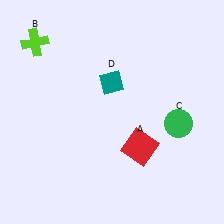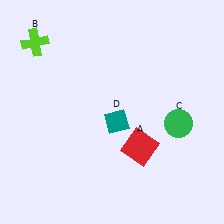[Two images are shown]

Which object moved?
The teal diamond (D) moved down.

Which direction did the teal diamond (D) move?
The teal diamond (D) moved down.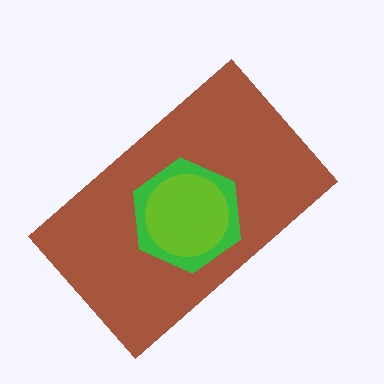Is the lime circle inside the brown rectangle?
Yes.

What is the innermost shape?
The lime circle.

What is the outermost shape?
The brown rectangle.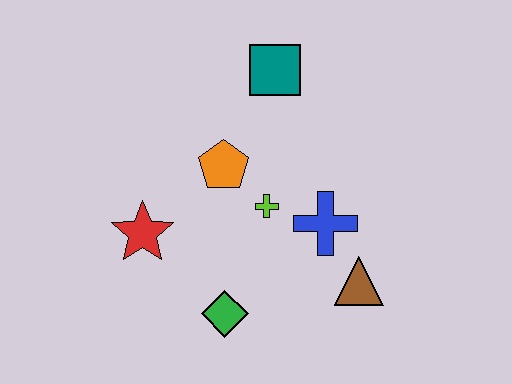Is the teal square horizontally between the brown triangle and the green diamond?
Yes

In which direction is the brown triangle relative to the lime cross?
The brown triangle is to the right of the lime cross.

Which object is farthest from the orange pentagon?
The brown triangle is farthest from the orange pentagon.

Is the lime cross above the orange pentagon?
No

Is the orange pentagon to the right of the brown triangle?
No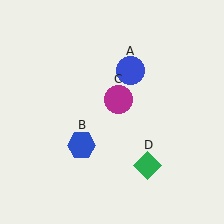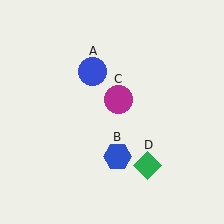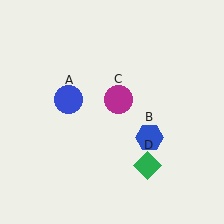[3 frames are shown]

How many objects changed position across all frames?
2 objects changed position: blue circle (object A), blue hexagon (object B).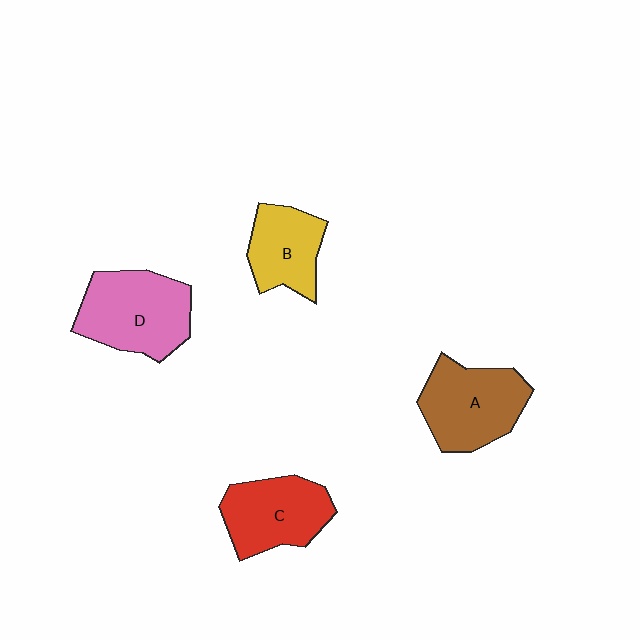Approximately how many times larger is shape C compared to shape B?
Approximately 1.2 times.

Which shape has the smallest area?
Shape B (yellow).